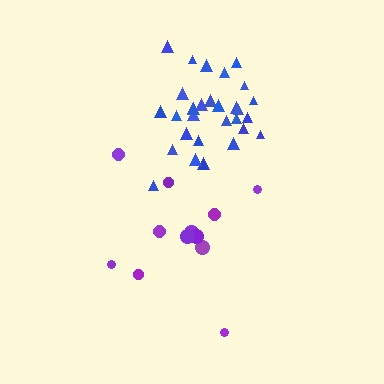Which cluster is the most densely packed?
Blue.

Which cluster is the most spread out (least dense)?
Purple.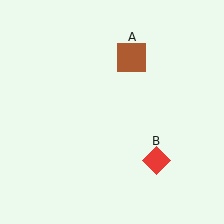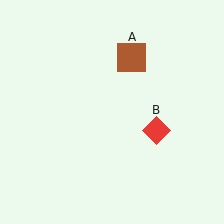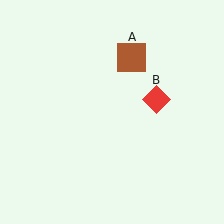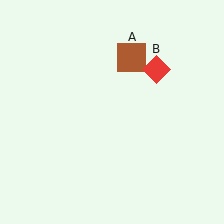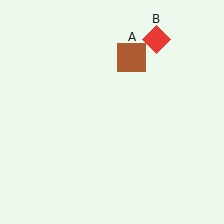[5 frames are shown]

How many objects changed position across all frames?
1 object changed position: red diamond (object B).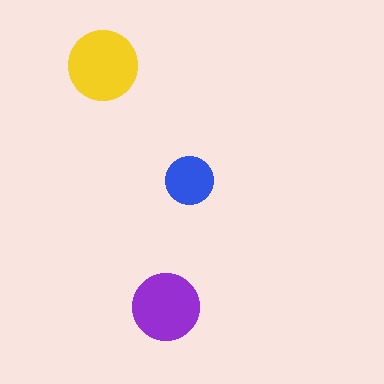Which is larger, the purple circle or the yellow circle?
The yellow one.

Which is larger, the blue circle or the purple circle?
The purple one.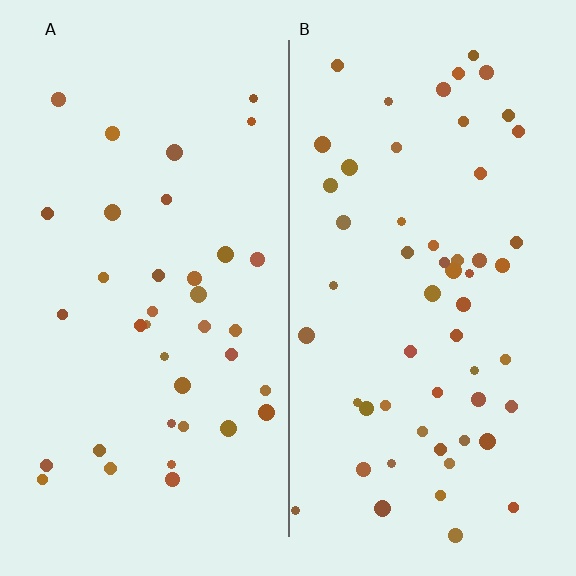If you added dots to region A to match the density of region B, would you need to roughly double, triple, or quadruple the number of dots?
Approximately double.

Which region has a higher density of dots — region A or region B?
B (the right).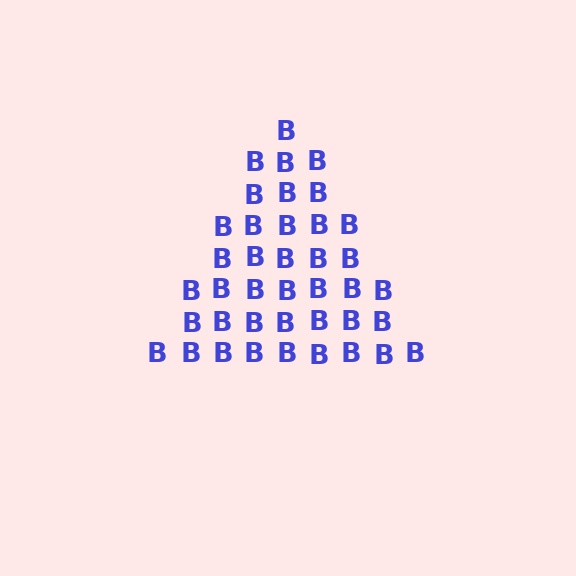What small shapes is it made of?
It is made of small letter B's.